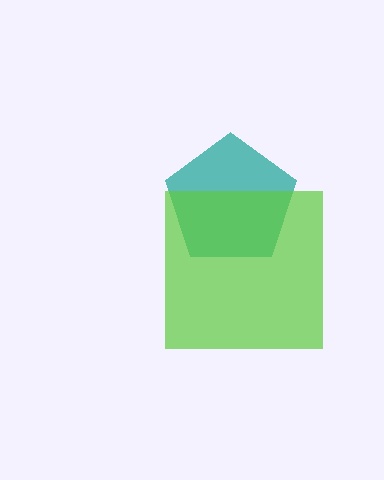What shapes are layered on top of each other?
The layered shapes are: a teal pentagon, a lime square.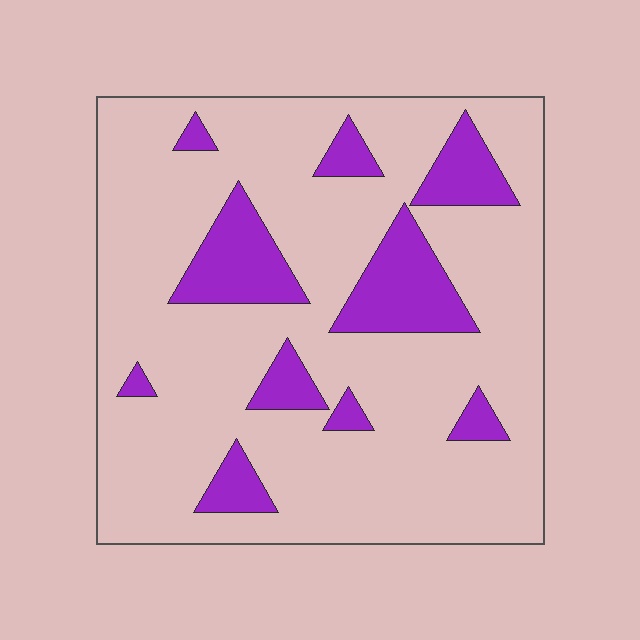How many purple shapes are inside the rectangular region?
10.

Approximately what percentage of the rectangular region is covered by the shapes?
Approximately 20%.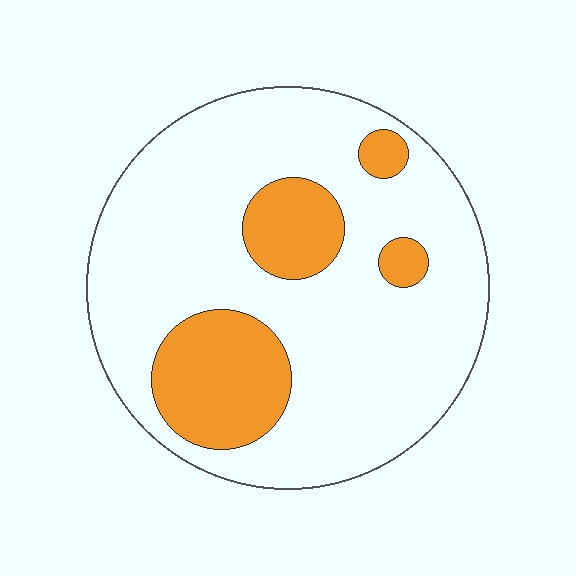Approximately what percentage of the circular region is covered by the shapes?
Approximately 20%.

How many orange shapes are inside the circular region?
4.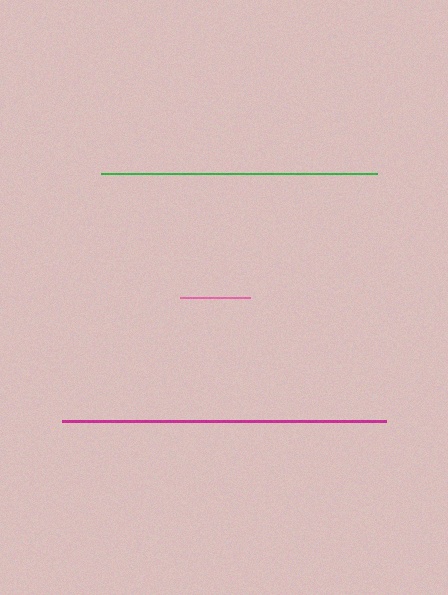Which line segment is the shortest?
The pink line is the shortest at approximately 70 pixels.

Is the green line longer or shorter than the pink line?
The green line is longer than the pink line.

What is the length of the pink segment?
The pink segment is approximately 70 pixels long.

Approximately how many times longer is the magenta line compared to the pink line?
The magenta line is approximately 4.6 times the length of the pink line.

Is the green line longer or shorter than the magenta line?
The magenta line is longer than the green line.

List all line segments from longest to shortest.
From longest to shortest: magenta, green, pink.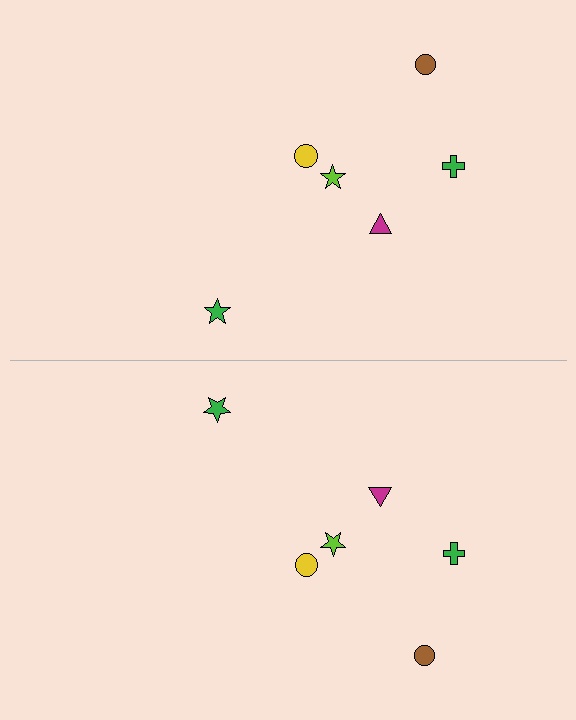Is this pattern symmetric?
Yes, this pattern has bilateral (reflection) symmetry.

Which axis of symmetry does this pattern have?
The pattern has a horizontal axis of symmetry running through the center of the image.